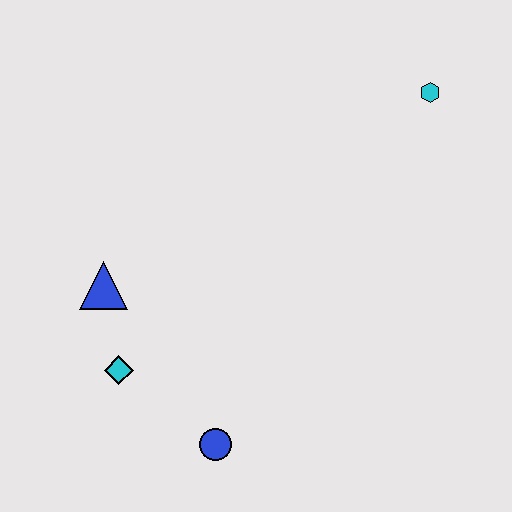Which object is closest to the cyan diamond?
The blue triangle is closest to the cyan diamond.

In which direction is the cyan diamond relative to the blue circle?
The cyan diamond is to the left of the blue circle.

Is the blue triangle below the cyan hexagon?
Yes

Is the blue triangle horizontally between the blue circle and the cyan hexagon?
No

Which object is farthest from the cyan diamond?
The cyan hexagon is farthest from the cyan diamond.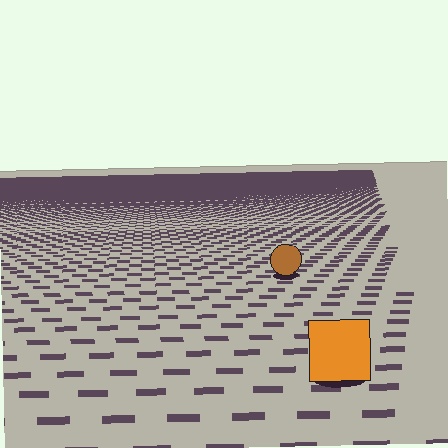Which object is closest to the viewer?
The orange square is closest. The texture marks near it are larger and more spread out.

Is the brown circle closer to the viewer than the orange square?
No. The orange square is closer — you can tell from the texture gradient: the ground texture is coarser near it.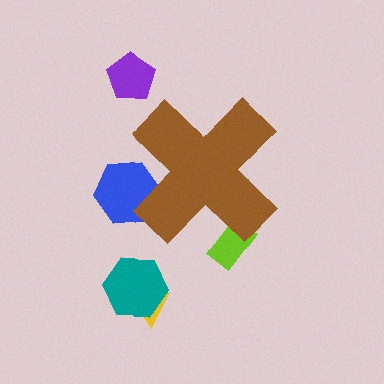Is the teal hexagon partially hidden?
No, the teal hexagon is fully visible.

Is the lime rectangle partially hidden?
Yes, the lime rectangle is partially hidden behind the brown cross.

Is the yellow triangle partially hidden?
No, the yellow triangle is fully visible.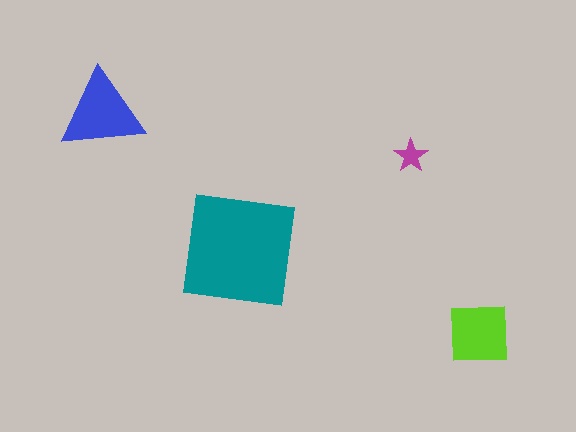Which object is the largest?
The teal square.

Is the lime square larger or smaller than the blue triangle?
Smaller.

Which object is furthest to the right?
The lime square is rightmost.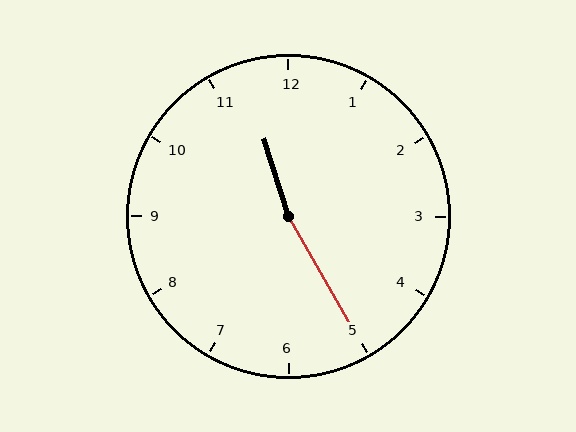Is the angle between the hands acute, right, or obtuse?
It is obtuse.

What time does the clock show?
11:25.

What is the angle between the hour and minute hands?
Approximately 168 degrees.